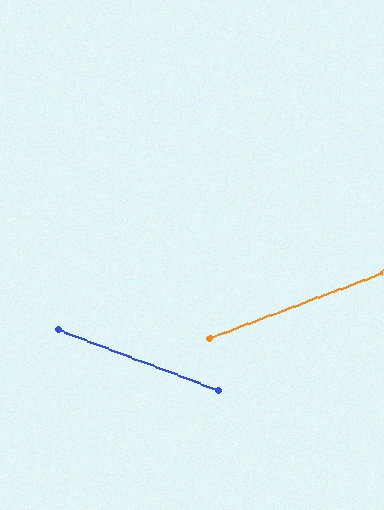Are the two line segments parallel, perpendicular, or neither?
Neither parallel nor perpendicular — they differ by about 41°.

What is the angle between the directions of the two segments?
Approximately 41 degrees.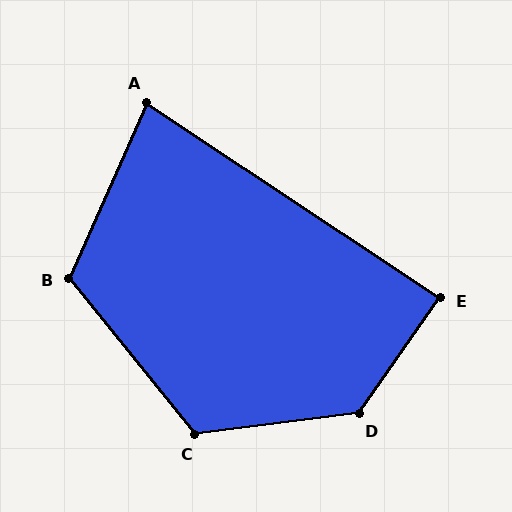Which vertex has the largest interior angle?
D, at approximately 132 degrees.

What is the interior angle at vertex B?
Approximately 117 degrees (obtuse).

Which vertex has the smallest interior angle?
A, at approximately 80 degrees.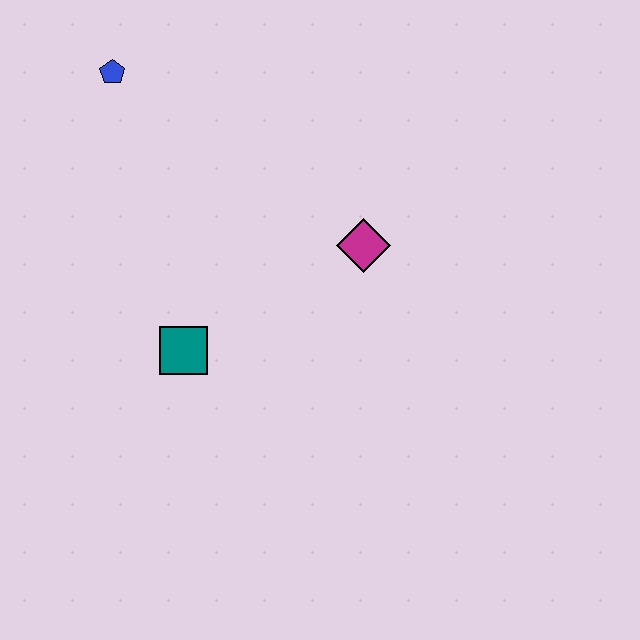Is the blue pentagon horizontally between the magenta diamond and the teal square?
No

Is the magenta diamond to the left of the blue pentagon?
No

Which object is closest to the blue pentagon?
The teal square is closest to the blue pentagon.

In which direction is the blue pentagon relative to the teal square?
The blue pentagon is above the teal square.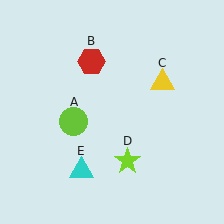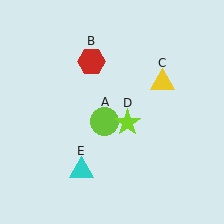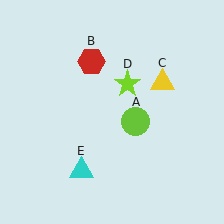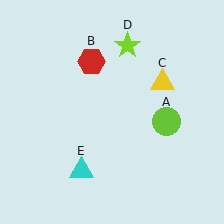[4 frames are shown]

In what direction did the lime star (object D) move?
The lime star (object D) moved up.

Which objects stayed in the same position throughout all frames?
Red hexagon (object B) and yellow triangle (object C) and cyan triangle (object E) remained stationary.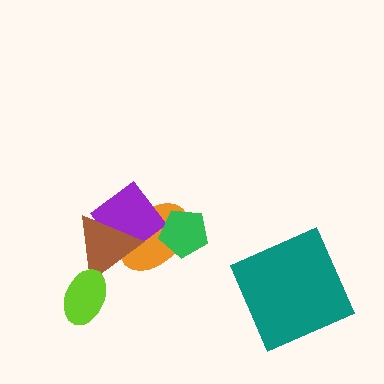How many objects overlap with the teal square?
0 objects overlap with the teal square.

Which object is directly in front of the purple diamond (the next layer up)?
The green pentagon is directly in front of the purple diamond.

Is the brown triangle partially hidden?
Yes, it is partially covered by another shape.